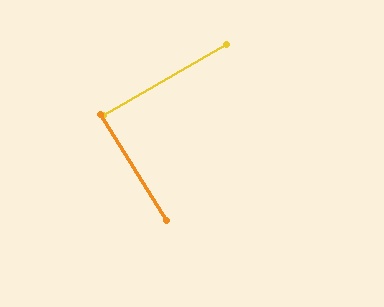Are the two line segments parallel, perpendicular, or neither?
Perpendicular — they meet at approximately 88°.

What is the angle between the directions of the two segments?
Approximately 88 degrees.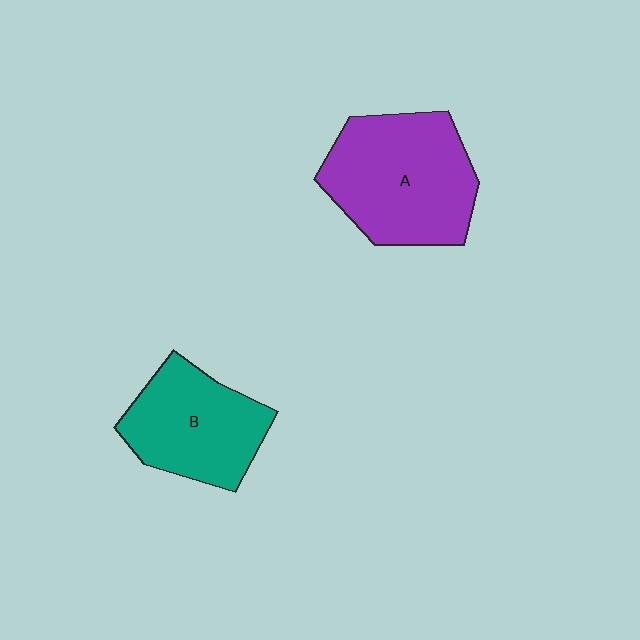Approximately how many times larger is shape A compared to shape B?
Approximately 1.3 times.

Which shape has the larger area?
Shape A (purple).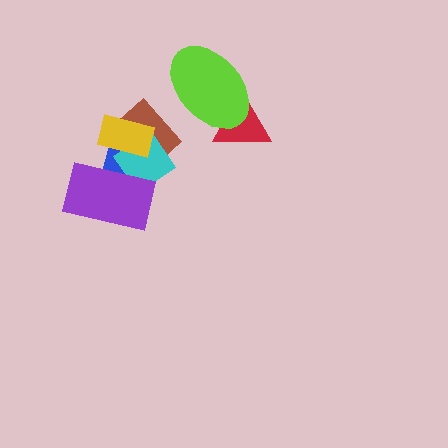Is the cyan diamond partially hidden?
Yes, it is partially covered by another shape.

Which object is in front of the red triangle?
The lime ellipse is in front of the red triangle.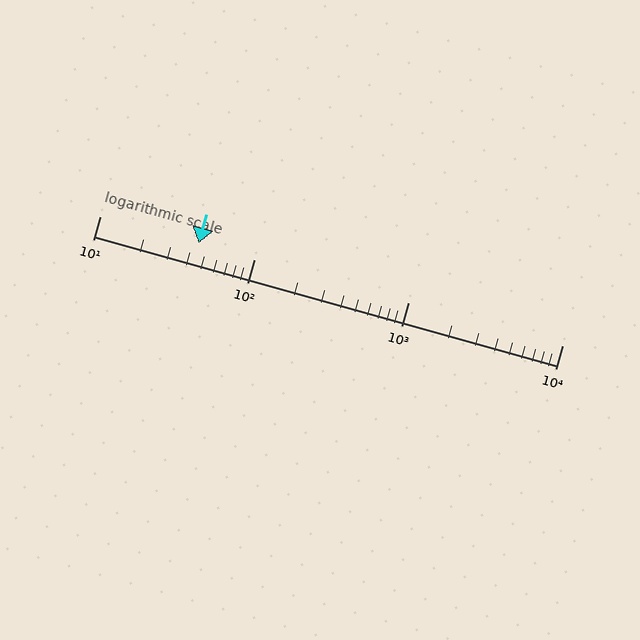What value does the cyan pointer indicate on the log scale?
The pointer indicates approximately 44.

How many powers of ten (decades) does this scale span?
The scale spans 3 decades, from 10 to 10000.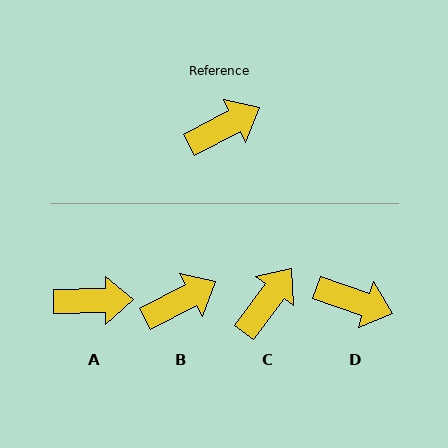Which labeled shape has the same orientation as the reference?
B.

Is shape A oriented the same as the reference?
No, it is off by about 27 degrees.